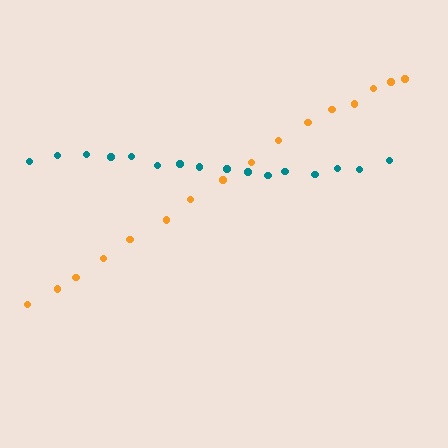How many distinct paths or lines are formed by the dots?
There are 2 distinct paths.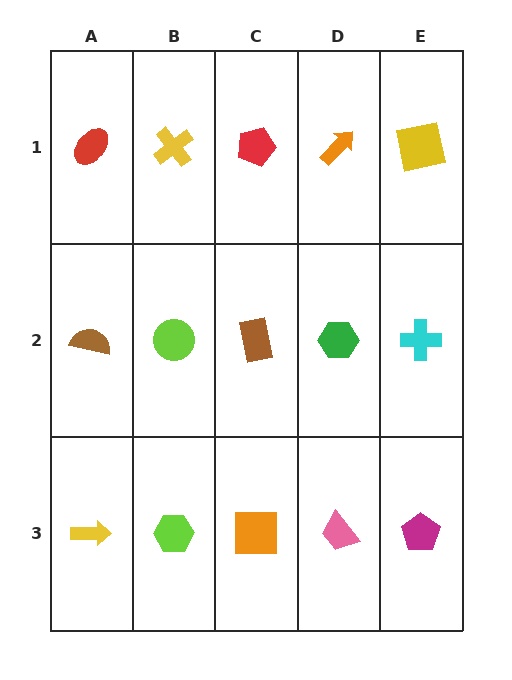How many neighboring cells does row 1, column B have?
3.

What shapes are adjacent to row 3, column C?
A brown rectangle (row 2, column C), a lime hexagon (row 3, column B), a pink trapezoid (row 3, column D).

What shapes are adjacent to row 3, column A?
A brown semicircle (row 2, column A), a lime hexagon (row 3, column B).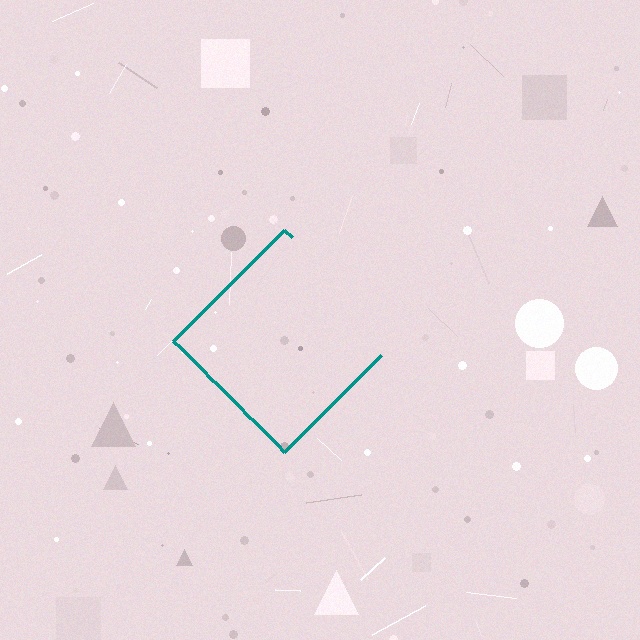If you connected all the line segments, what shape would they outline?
They would outline a diamond.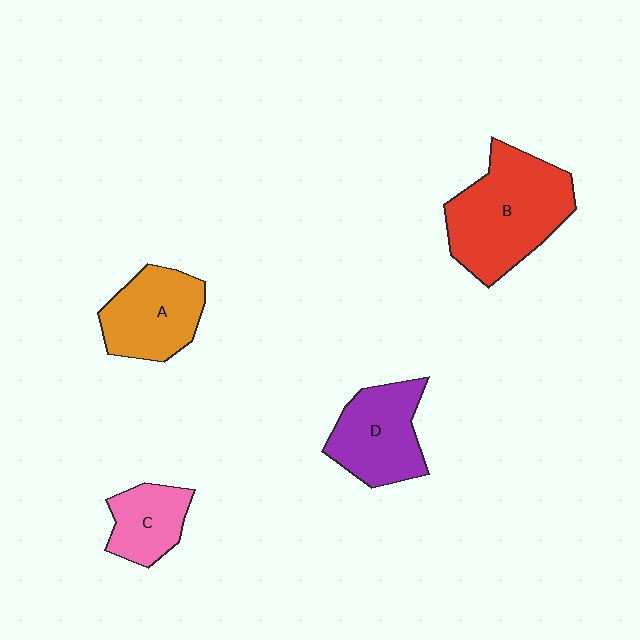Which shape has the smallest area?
Shape C (pink).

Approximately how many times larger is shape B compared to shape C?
Approximately 2.2 times.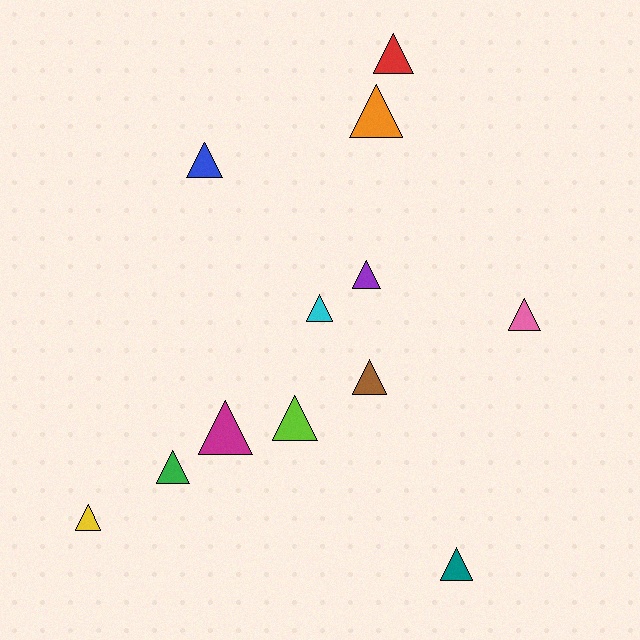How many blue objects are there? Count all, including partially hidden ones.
There is 1 blue object.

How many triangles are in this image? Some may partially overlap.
There are 12 triangles.